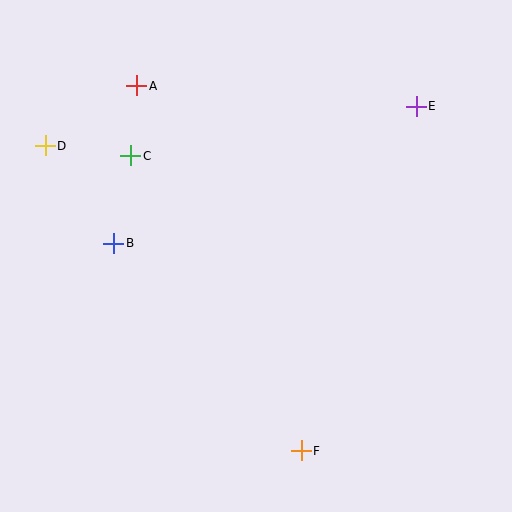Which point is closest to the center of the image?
Point B at (114, 243) is closest to the center.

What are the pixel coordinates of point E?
Point E is at (416, 106).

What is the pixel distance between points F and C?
The distance between F and C is 341 pixels.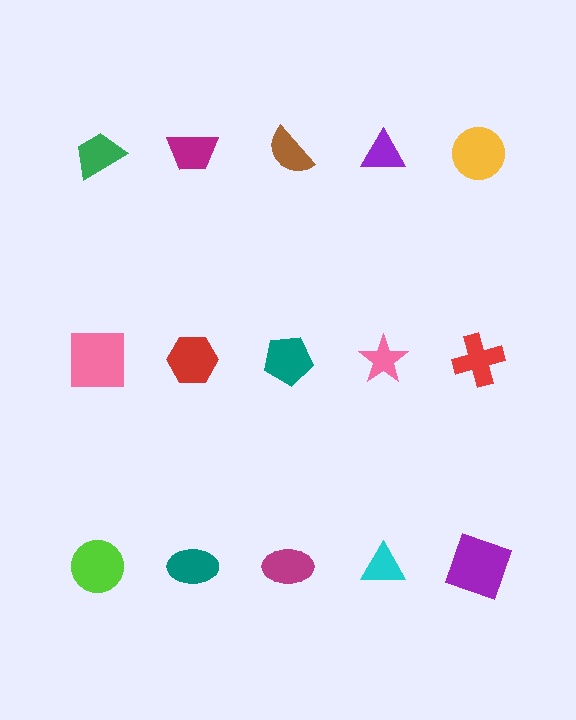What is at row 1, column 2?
A magenta trapezoid.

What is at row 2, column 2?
A red hexagon.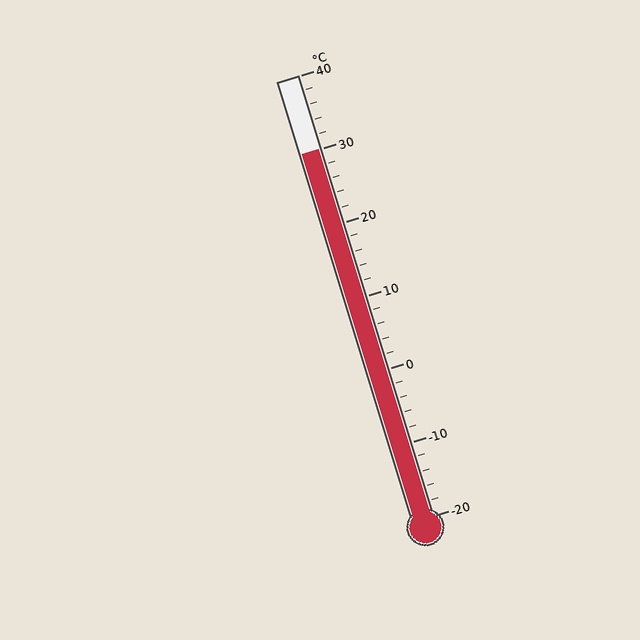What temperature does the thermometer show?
The thermometer shows approximately 30°C.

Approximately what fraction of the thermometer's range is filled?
The thermometer is filled to approximately 85% of its range.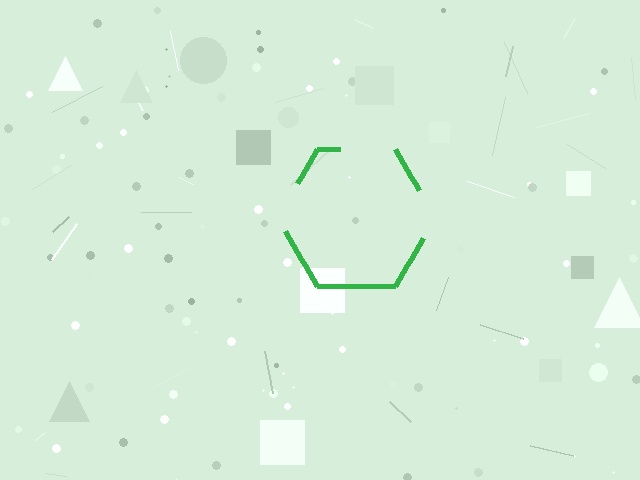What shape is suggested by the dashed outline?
The dashed outline suggests a hexagon.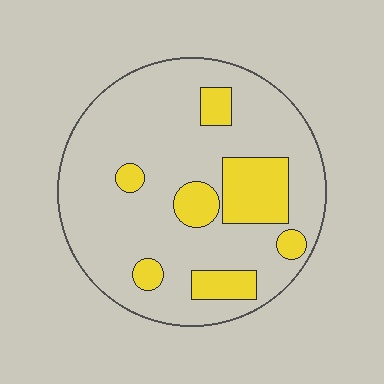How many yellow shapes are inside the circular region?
7.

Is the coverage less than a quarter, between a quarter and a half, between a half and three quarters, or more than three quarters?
Less than a quarter.